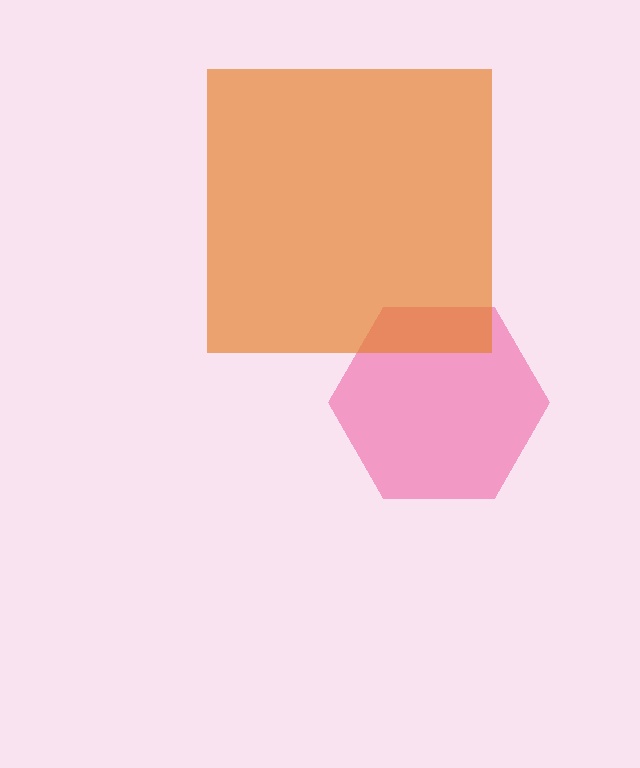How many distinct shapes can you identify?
There are 2 distinct shapes: a pink hexagon, an orange square.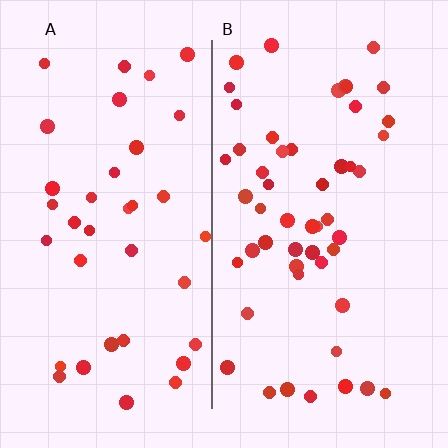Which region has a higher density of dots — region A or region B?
B (the right).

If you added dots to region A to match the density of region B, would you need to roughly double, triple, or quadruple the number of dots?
Approximately double.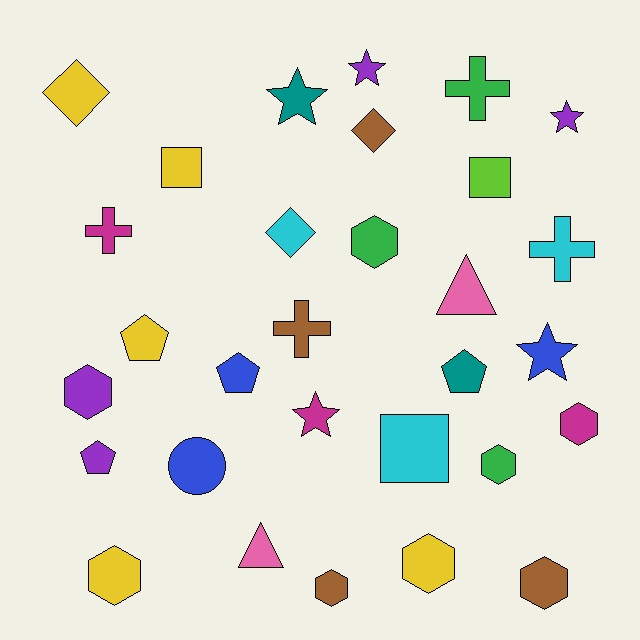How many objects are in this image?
There are 30 objects.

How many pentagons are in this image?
There are 4 pentagons.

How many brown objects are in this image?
There are 4 brown objects.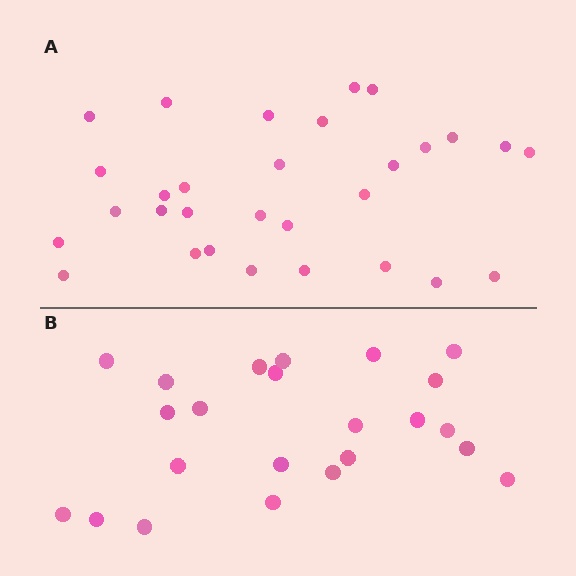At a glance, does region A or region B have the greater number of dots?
Region A (the top region) has more dots.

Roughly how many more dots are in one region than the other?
Region A has roughly 8 or so more dots than region B.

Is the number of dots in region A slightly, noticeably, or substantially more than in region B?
Region A has noticeably more, but not dramatically so. The ratio is roughly 1.3 to 1.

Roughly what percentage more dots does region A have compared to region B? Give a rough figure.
About 30% more.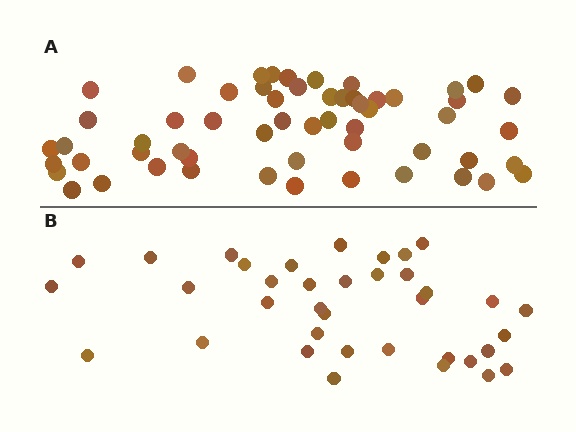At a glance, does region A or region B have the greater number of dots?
Region A (the top region) has more dots.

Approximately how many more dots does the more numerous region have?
Region A has approximately 20 more dots than region B.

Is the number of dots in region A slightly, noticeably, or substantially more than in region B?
Region A has substantially more. The ratio is roughly 1.5 to 1.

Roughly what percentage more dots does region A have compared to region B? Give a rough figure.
About 55% more.